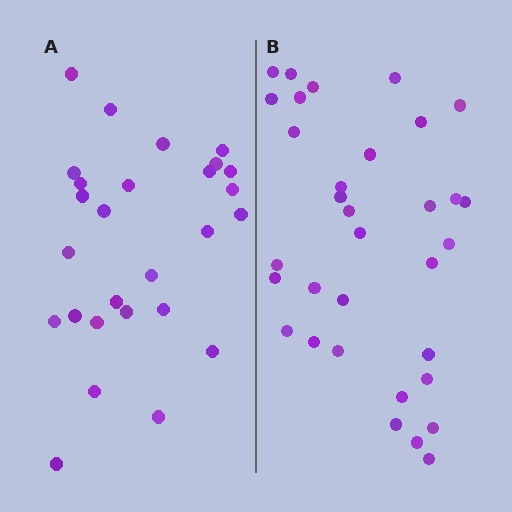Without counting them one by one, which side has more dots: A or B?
Region B (the right region) has more dots.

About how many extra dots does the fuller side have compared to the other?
Region B has about 6 more dots than region A.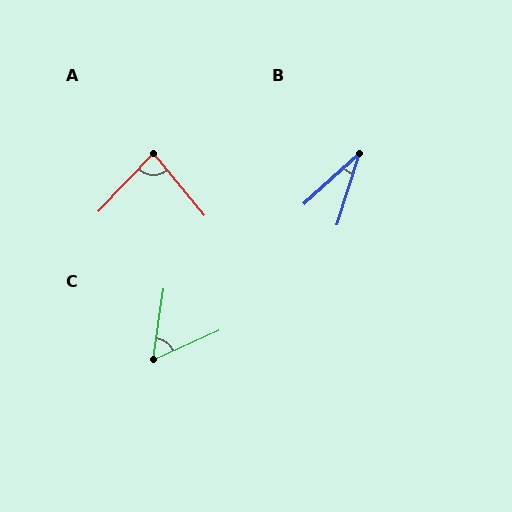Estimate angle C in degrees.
Approximately 58 degrees.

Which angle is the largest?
A, at approximately 83 degrees.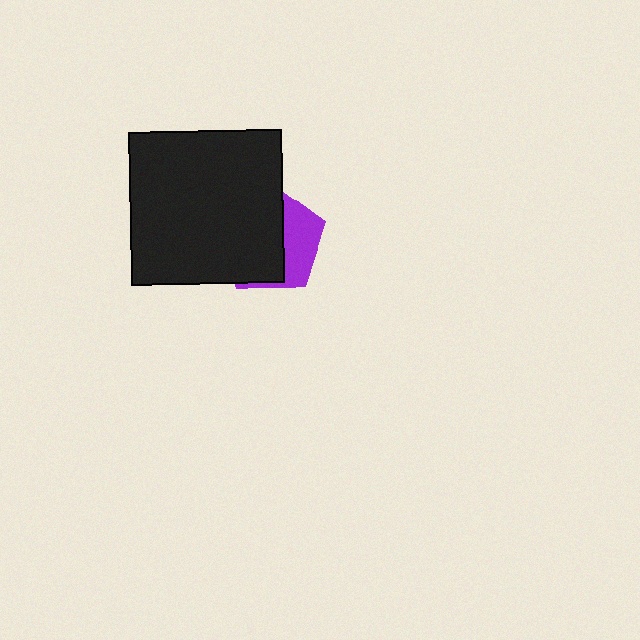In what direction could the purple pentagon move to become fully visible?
The purple pentagon could move right. That would shift it out from behind the black square entirely.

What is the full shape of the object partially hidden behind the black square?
The partially hidden object is a purple pentagon.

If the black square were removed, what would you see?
You would see the complete purple pentagon.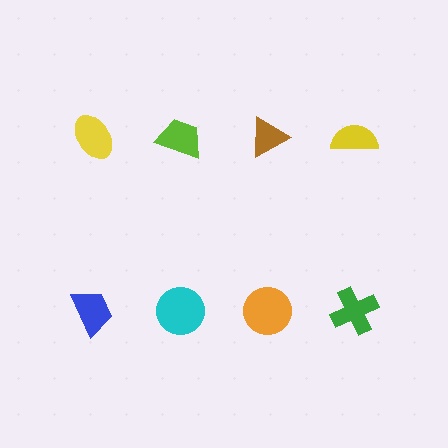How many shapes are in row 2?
4 shapes.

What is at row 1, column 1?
A yellow ellipse.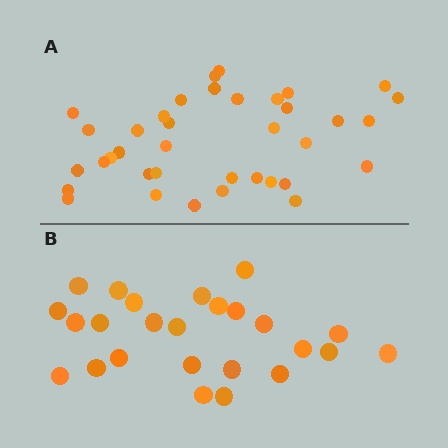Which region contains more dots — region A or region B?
Region A (the top region) has more dots.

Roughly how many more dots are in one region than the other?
Region A has roughly 12 or so more dots than region B.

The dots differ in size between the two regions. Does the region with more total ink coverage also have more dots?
No. Region B has more total ink coverage because its dots are larger, but region A actually contains more individual dots. Total area can be misleading — the number of items is what matters here.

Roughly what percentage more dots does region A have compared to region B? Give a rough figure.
About 50% more.